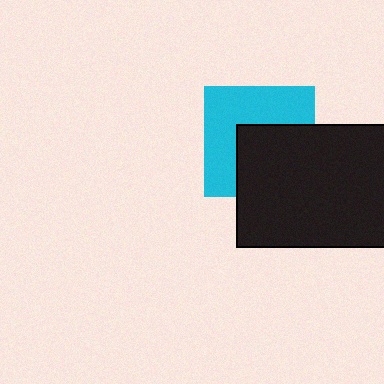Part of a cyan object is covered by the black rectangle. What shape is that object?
It is a square.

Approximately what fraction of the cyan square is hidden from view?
Roughly 47% of the cyan square is hidden behind the black rectangle.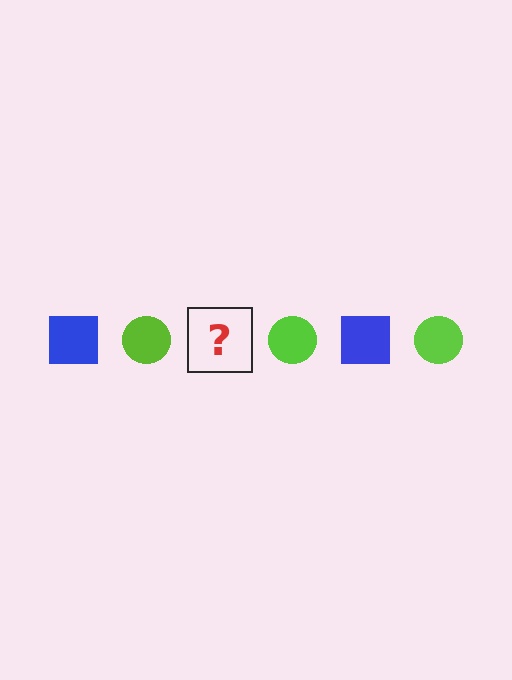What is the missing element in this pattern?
The missing element is a blue square.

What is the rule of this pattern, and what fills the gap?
The rule is that the pattern alternates between blue square and lime circle. The gap should be filled with a blue square.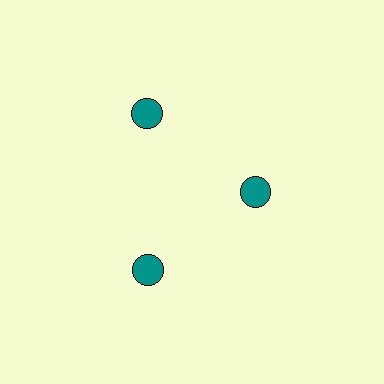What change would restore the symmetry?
The symmetry would be restored by moving it outward, back onto the ring so that all 3 circles sit at equal angles and equal distance from the center.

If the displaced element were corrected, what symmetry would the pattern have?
It would have 3-fold rotational symmetry — the pattern would map onto itself every 120 degrees.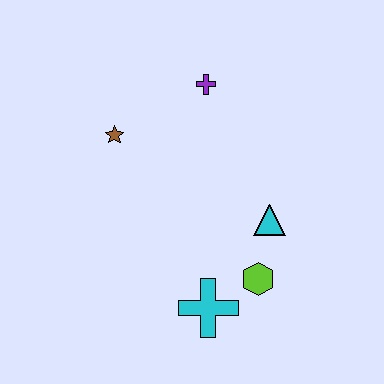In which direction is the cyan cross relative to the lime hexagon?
The cyan cross is to the left of the lime hexagon.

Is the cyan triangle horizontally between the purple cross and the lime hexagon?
No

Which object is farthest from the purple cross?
The cyan cross is farthest from the purple cross.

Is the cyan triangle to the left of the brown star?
No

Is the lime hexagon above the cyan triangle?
No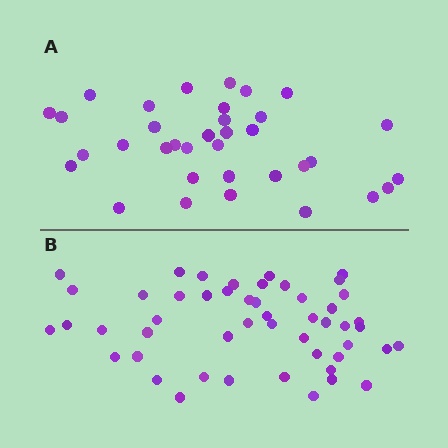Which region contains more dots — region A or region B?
Region B (the bottom region) has more dots.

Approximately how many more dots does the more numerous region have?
Region B has approximately 15 more dots than region A.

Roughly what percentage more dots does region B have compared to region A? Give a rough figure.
About 45% more.